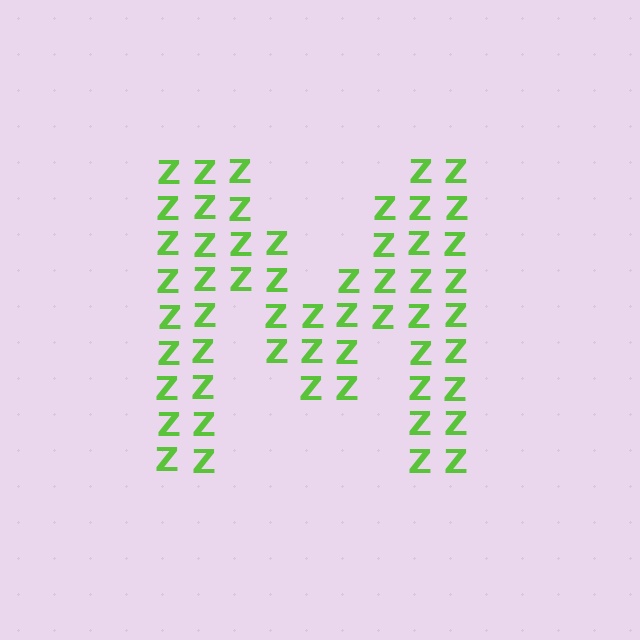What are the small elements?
The small elements are letter Z's.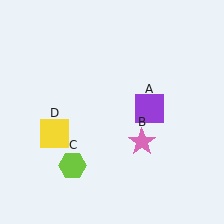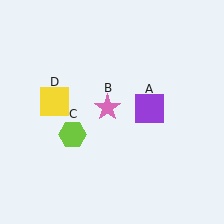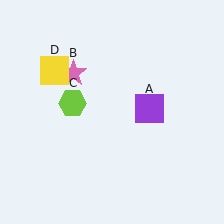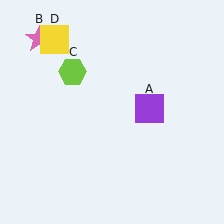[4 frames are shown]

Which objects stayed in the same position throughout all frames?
Purple square (object A) remained stationary.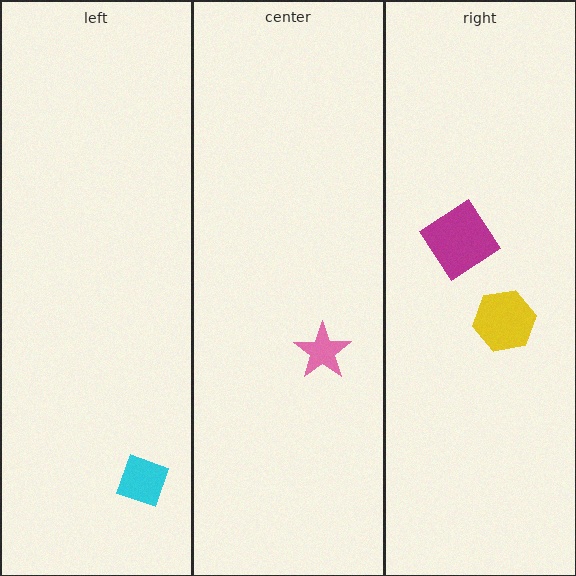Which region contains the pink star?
The center region.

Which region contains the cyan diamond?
The left region.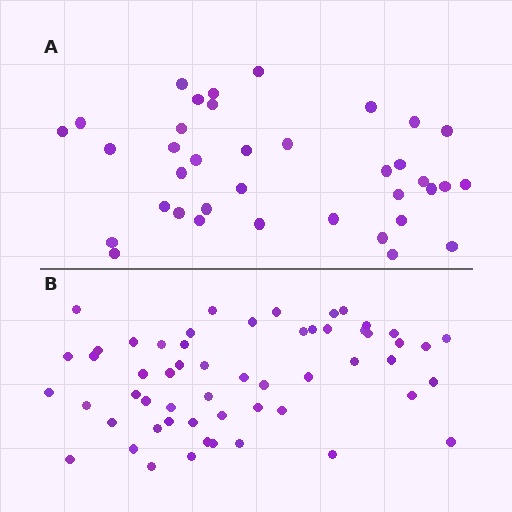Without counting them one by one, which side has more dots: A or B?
Region B (the bottom region) has more dots.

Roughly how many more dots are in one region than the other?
Region B has approximately 20 more dots than region A.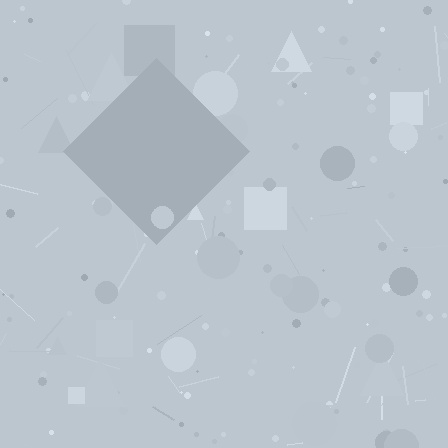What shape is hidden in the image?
A diamond is hidden in the image.